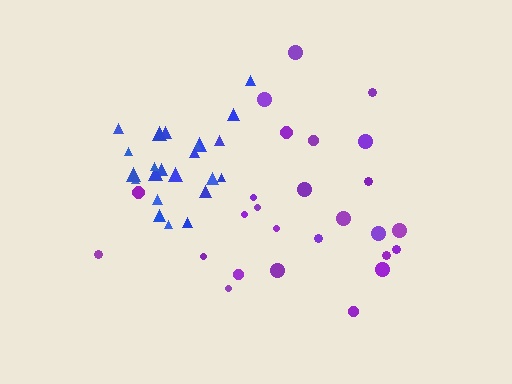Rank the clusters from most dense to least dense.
blue, purple.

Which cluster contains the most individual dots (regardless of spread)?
Purple (26).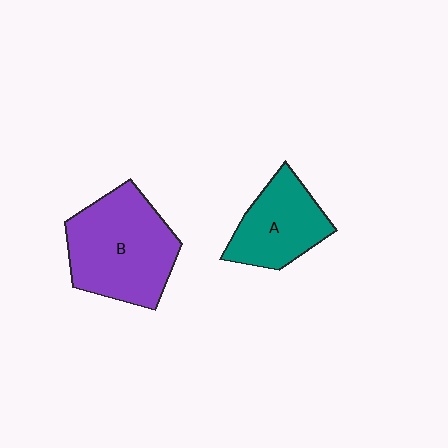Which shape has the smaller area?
Shape A (teal).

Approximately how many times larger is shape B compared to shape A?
Approximately 1.5 times.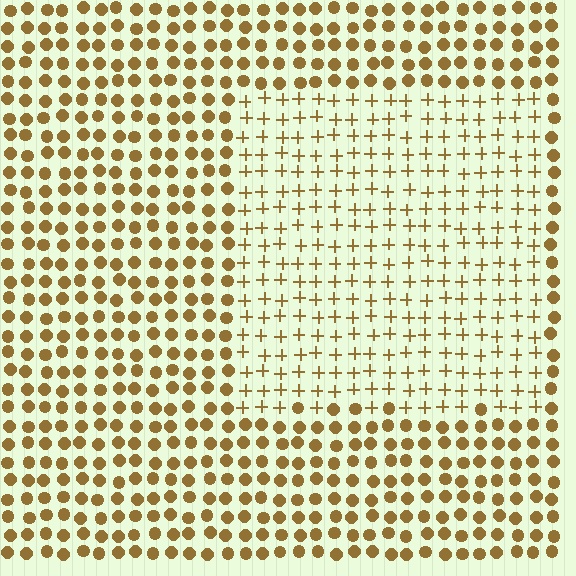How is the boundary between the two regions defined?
The boundary is defined by a change in element shape: plus signs inside vs. circles outside. All elements share the same color and spacing.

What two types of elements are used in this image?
The image uses plus signs inside the rectangle region and circles outside it.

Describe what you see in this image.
The image is filled with small brown elements arranged in a uniform grid. A rectangle-shaped region contains plus signs, while the surrounding area contains circles. The boundary is defined purely by the change in element shape.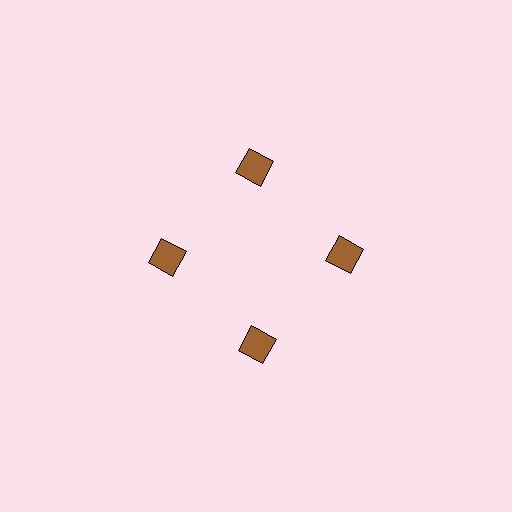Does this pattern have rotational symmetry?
Yes, this pattern has 4-fold rotational symmetry. It looks the same after rotating 90 degrees around the center.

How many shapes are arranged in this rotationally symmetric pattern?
There are 4 shapes, arranged in 4 groups of 1.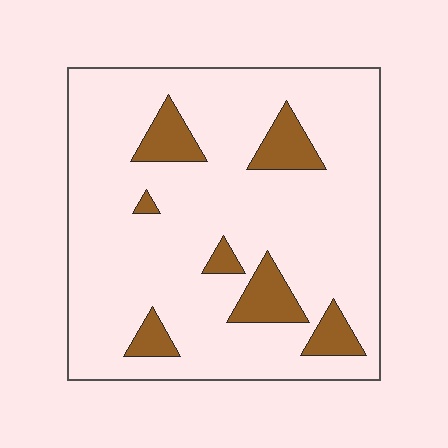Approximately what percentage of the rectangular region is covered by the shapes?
Approximately 15%.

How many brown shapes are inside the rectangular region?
7.